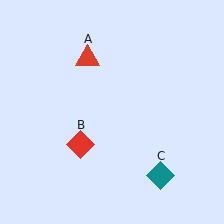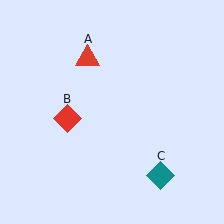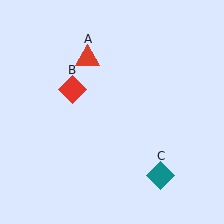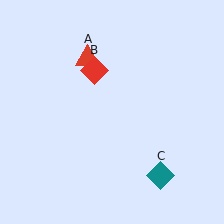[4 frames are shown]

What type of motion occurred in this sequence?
The red diamond (object B) rotated clockwise around the center of the scene.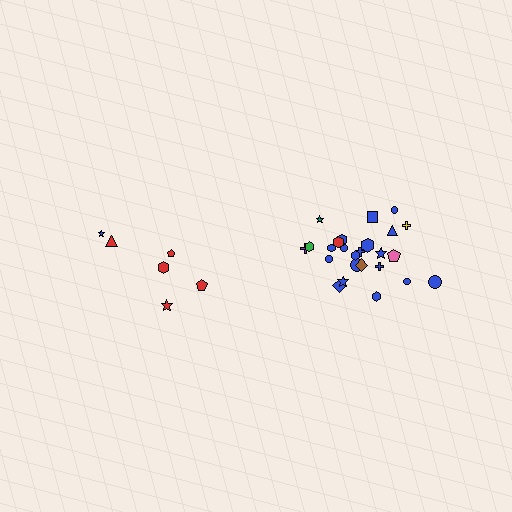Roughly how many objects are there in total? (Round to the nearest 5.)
Roughly 30 objects in total.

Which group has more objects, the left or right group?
The right group.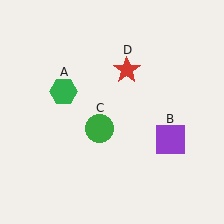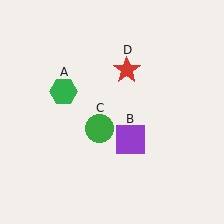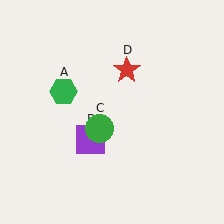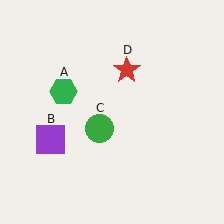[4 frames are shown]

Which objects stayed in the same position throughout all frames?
Green hexagon (object A) and green circle (object C) and red star (object D) remained stationary.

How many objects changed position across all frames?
1 object changed position: purple square (object B).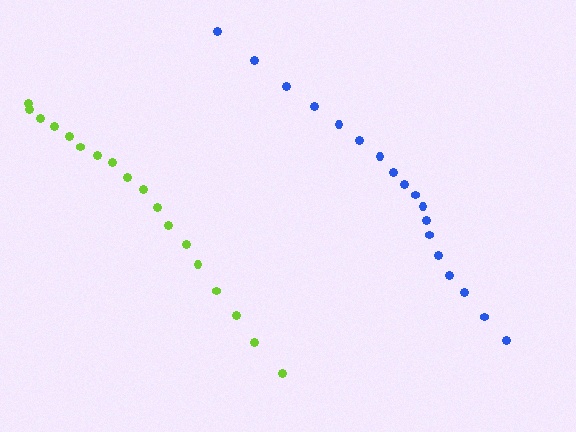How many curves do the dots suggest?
There are 2 distinct paths.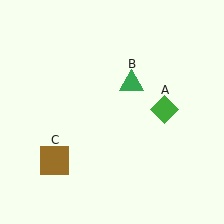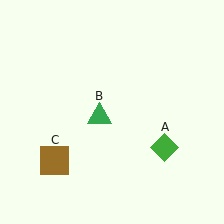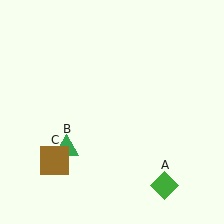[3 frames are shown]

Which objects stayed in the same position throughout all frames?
Brown square (object C) remained stationary.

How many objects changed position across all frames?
2 objects changed position: green diamond (object A), green triangle (object B).